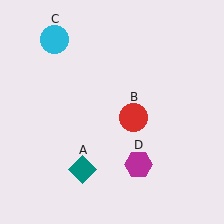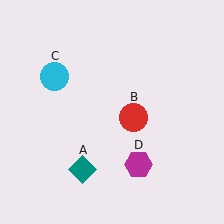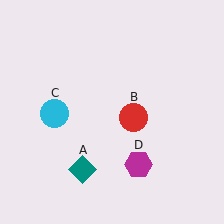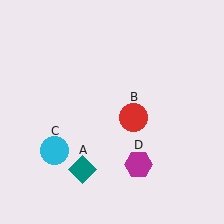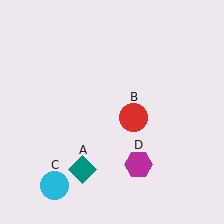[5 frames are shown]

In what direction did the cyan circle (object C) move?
The cyan circle (object C) moved down.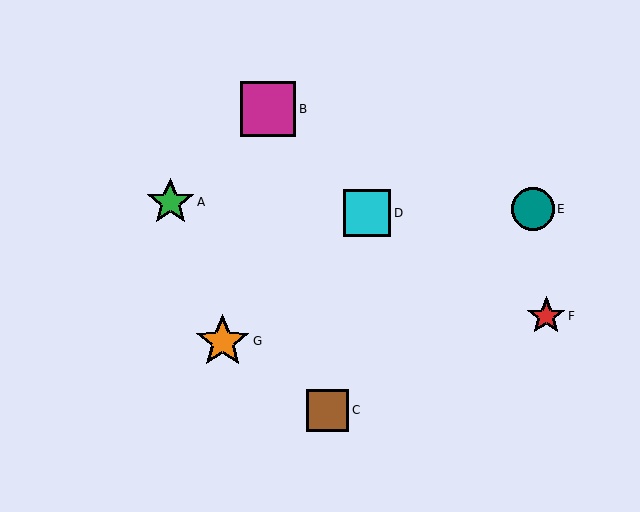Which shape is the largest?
The magenta square (labeled B) is the largest.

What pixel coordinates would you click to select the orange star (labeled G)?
Click at (223, 341) to select the orange star G.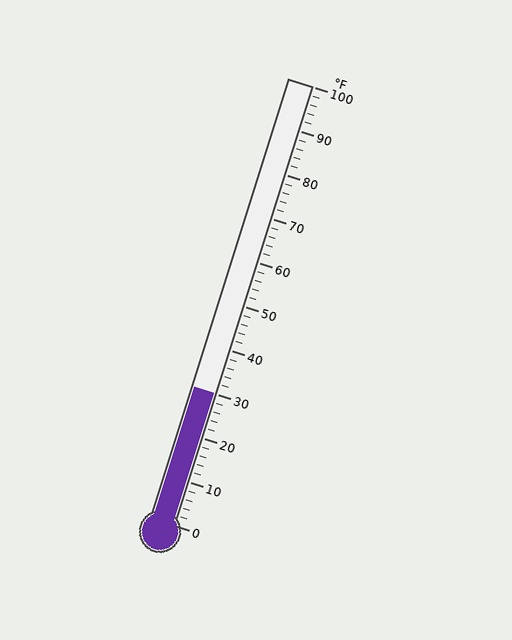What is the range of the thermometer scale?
The thermometer scale ranges from 0°F to 100°F.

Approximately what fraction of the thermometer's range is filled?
The thermometer is filled to approximately 30% of its range.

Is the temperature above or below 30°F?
The temperature is at 30°F.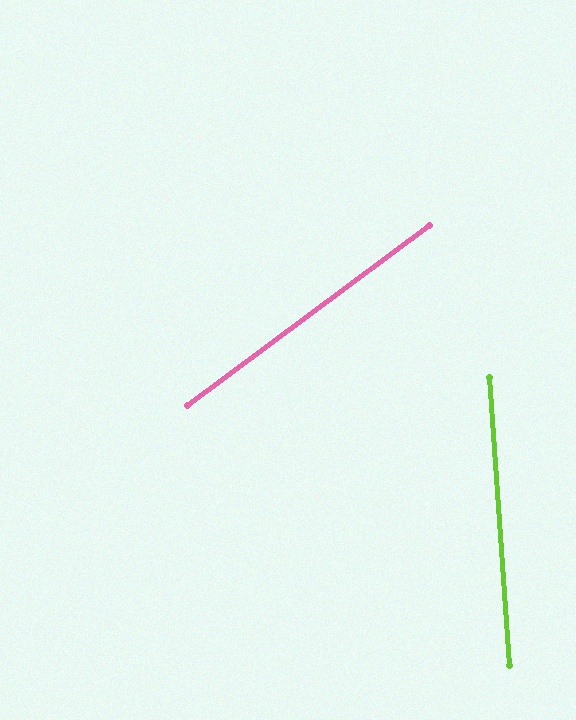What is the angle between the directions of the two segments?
Approximately 57 degrees.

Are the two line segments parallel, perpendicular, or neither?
Neither parallel nor perpendicular — they differ by about 57°.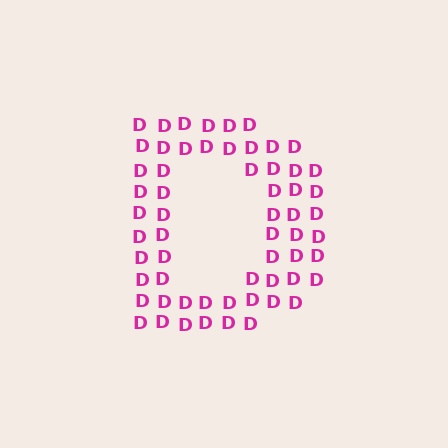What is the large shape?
The large shape is the letter D.